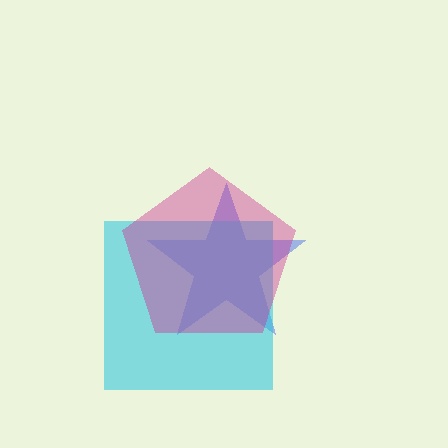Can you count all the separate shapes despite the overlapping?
Yes, there are 3 separate shapes.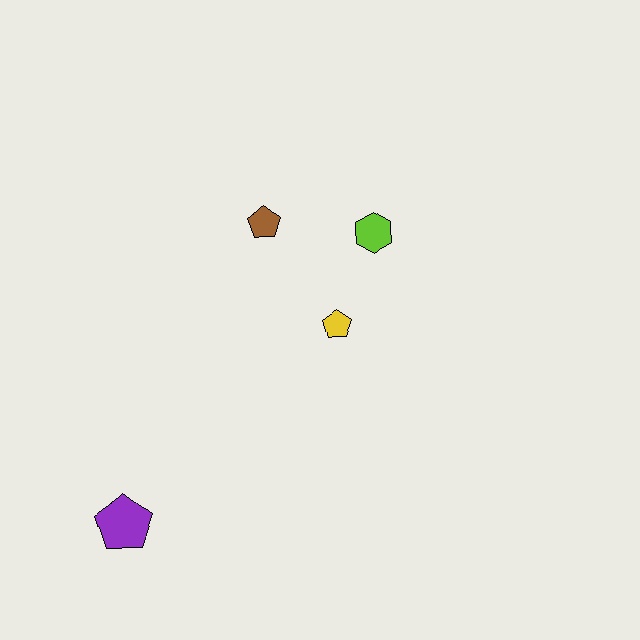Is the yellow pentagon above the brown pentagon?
No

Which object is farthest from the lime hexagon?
The purple pentagon is farthest from the lime hexagon.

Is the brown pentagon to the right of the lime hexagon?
No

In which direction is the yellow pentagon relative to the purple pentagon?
The yellow pentagon is to the right of the purple pentagon.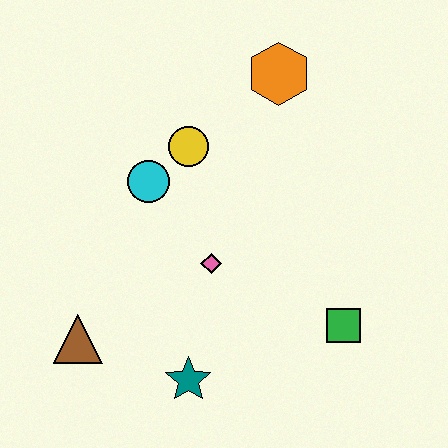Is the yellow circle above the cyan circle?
Yes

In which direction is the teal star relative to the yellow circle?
The teal star is below the yellow circle.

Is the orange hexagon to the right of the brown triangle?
Yes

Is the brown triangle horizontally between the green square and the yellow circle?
No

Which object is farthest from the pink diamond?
The orange hexagon is farthest from the pink diamond.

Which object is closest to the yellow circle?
The cyan circle is closest to the yellow circle.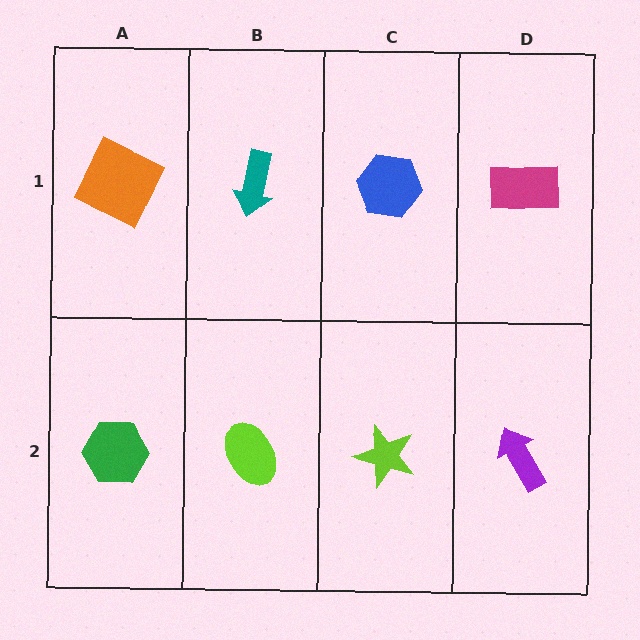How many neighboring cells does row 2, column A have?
2.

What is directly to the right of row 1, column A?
A teal arrow.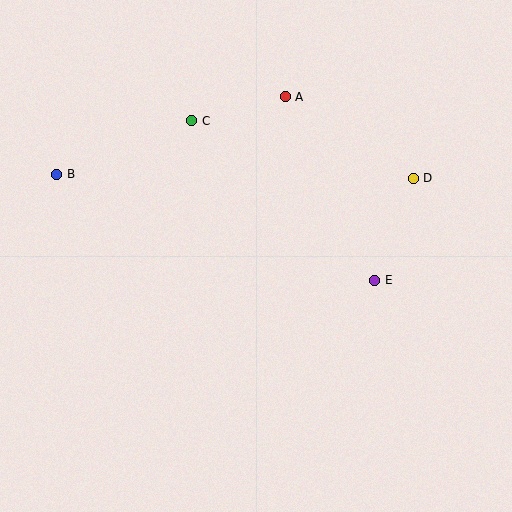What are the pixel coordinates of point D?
Point D is at (413, 179).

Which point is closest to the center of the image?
Point E at (375, 280) is closest to the center.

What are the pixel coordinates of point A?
Point A is at (285, 97).